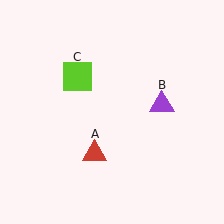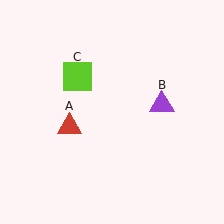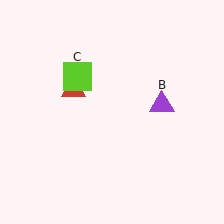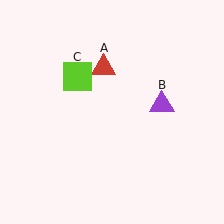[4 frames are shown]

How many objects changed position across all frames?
1 object changed position: red triangle (object A).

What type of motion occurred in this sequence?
The red triangle (object A) rotated clockwise around the center of the scene.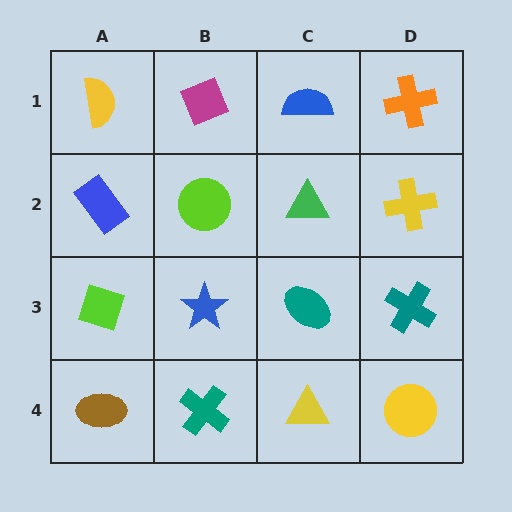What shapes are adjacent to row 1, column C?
A green triangle (row 2, column C), a magenta diamond (row 1, column B), an orange cross (row 1, column D).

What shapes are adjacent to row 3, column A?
A blue rectangle (row 2, column A), a brown ellipse (row 4, column A), a blue star (row 3, column B).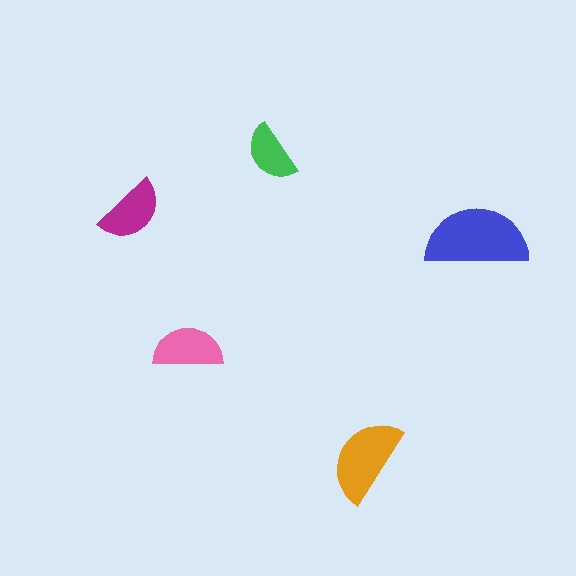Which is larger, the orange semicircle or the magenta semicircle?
The orange one.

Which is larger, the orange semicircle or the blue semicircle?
The blue one.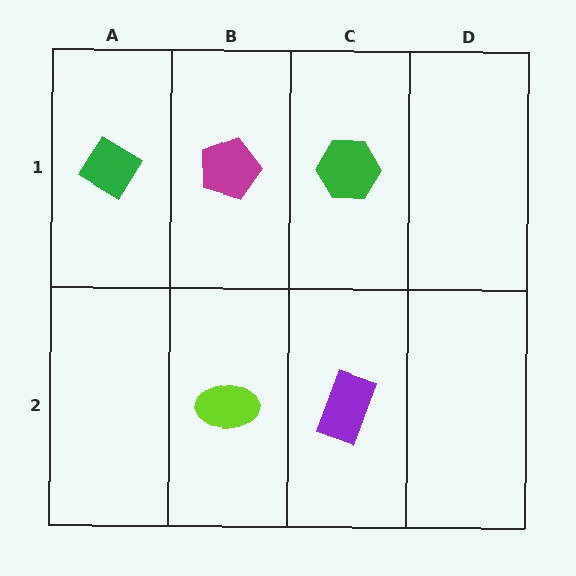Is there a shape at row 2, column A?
No, that cell is empty.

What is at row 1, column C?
A green hexagon.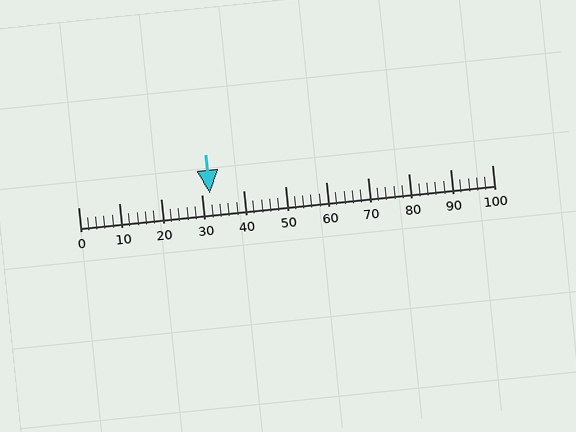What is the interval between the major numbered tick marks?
The major tick marks are spaced 10 units apart.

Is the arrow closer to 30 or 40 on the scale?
The arrow is closer to 30.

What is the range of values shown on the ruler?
The ruler shows values from 0 to 100.